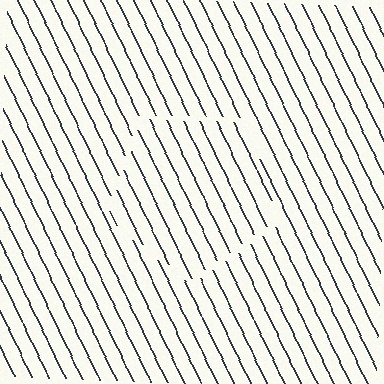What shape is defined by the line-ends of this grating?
An illusory pentagon. The interior of the shape contains the same grating, shifted by half a period — the contour is defined by the phase discontinuity where line-ends from the inner and outer gratings abut.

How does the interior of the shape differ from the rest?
The interior of the shape contains the same grating, shifted by half a period — the contour is defined by the phase discontinuity where line-ends from the inner and outer gratings abut.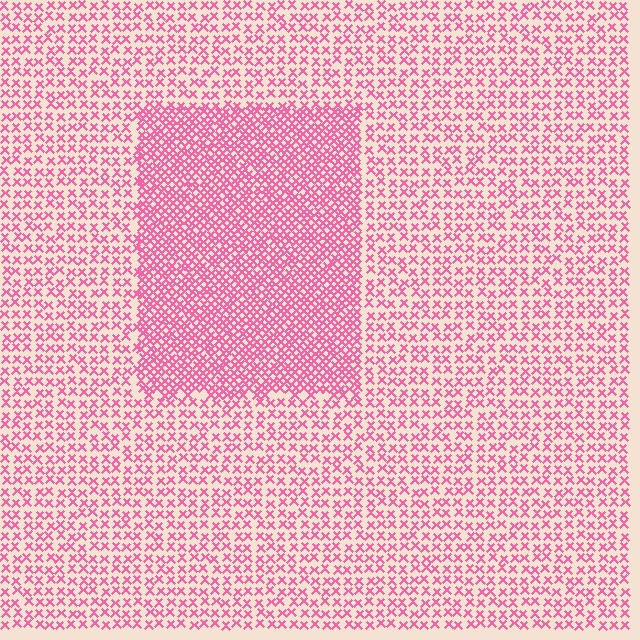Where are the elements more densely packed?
The elements are more densely packed inside the rectangle boundary.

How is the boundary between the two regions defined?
The boundary is defined by a change in element density (approximately 2.1x ratio). All elements are the same color, size, and shape.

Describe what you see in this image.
The image contains small pink elements arranged at two different densities. A rectangle-shaped region is visible where the elements are more densely packed than the surrounding area.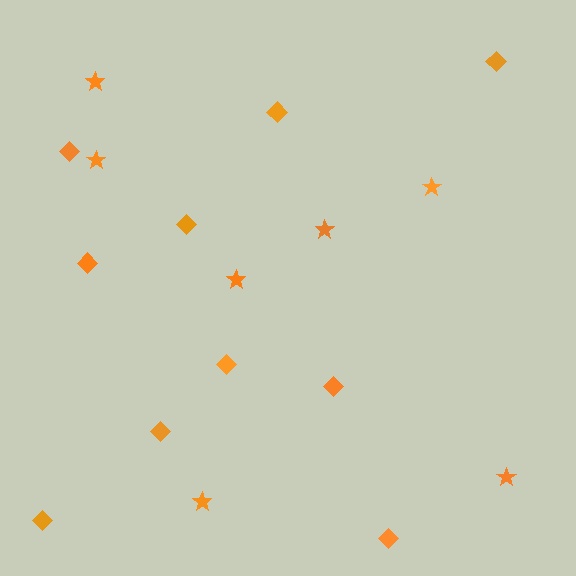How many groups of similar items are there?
There are 2 groups: one group of diamonds (10) and one group of stars (7).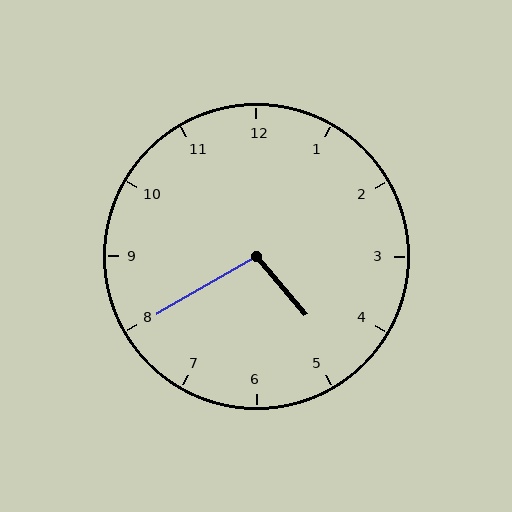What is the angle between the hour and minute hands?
Approximately 100 degrees.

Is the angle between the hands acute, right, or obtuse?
It is obtuse.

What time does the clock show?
4:40.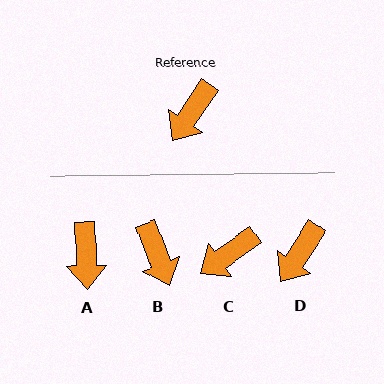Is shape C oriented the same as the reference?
No, it is off by about 22 degrees.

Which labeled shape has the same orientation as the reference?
D.